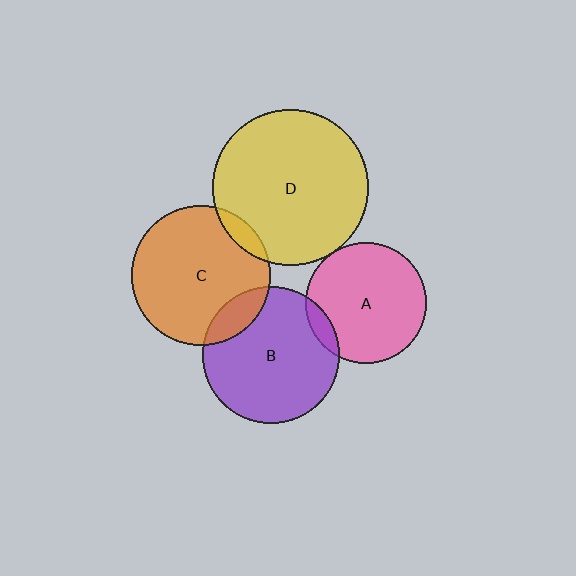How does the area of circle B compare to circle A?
Approximately 1.3 times.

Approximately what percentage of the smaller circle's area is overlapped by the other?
Approximately 5%.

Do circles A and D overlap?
Yes.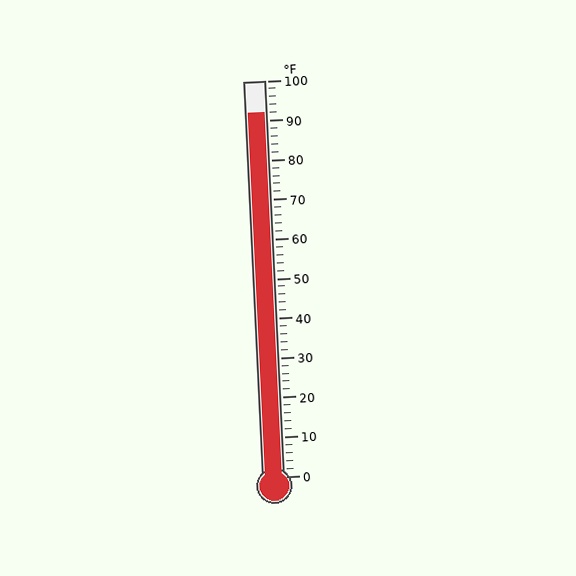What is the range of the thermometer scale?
The thermometer scale ranges from 0°F to 100°F.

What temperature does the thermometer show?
The thermometer shows approximately 92°F.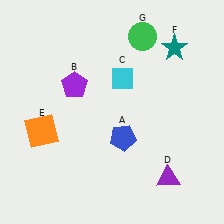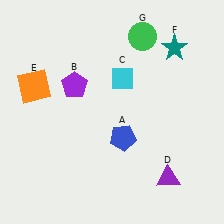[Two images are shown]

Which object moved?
The orange square (E) moved up.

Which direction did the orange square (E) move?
The orange square (E) moved up.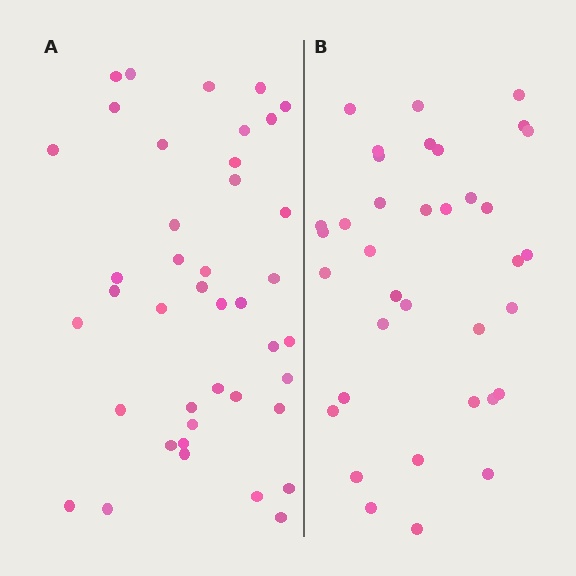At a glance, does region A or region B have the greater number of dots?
Region A (the left region) has more dots.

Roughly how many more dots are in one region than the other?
Region A has about 5 more dots than region B.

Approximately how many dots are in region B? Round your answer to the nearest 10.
About 40 dots. (The exact count is 36, which rounds to 40.)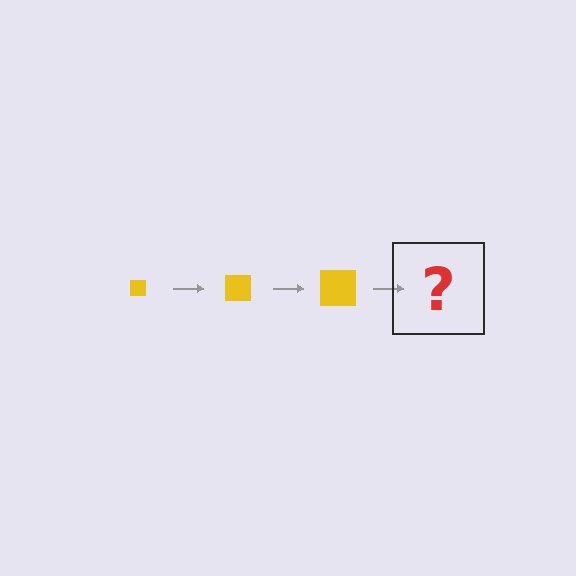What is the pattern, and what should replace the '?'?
The pattern is that the square gets progressively larger each step. The '?' should be a yellow square, larger than the previous one.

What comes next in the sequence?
The next element should be a yellow square, larger than the previous one.